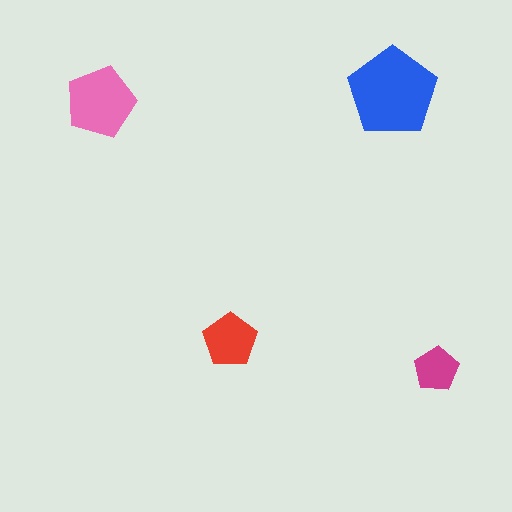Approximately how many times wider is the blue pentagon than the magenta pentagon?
About 2 times wider.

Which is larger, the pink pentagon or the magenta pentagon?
The pink one.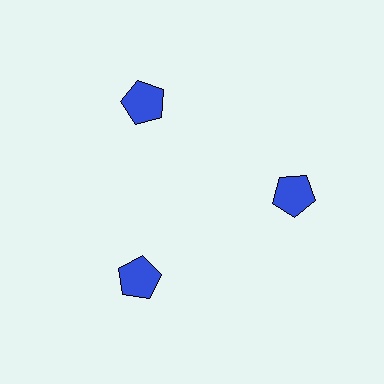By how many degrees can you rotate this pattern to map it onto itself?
The pattern maps onto itself every 120 degrees of rotation.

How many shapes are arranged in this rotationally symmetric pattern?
There are 3 shapes, arranged in 3 groups of 1.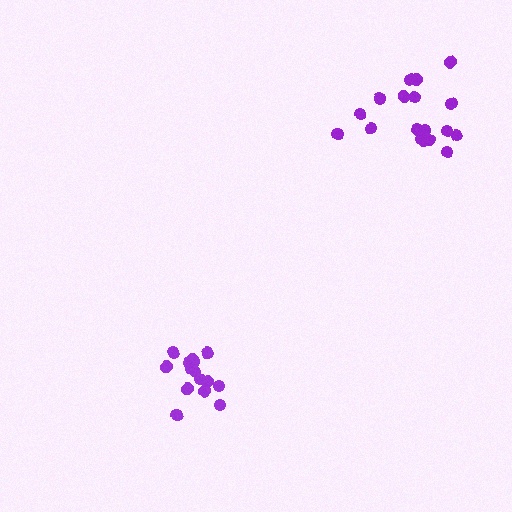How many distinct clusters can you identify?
There are 2 distinct clusters.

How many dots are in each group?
Group 1: 15 dots, Group 2: 20 dots (35 total).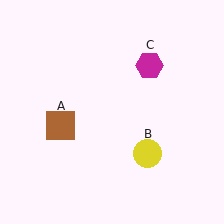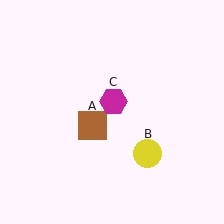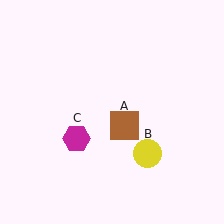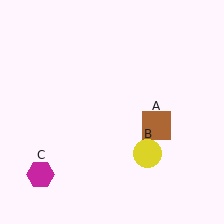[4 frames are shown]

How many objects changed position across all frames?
2 objects changed position: brown square (object A), magenta hexagon (object C).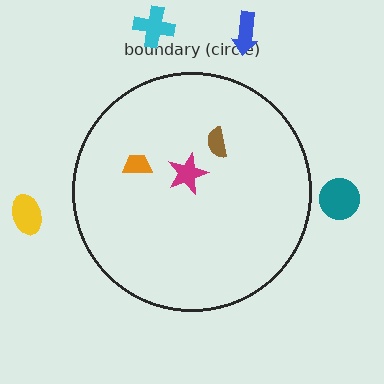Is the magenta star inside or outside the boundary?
Inside.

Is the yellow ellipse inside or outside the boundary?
Outside.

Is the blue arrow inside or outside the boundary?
Outside.